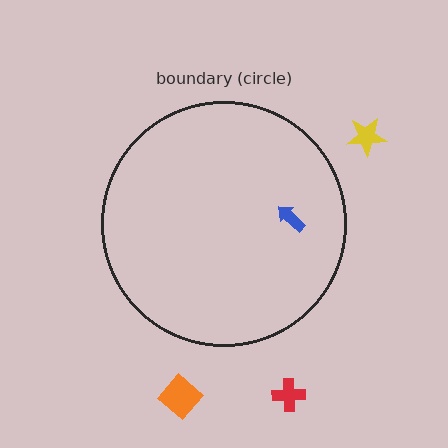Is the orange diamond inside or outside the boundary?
Outside.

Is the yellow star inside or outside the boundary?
Outside.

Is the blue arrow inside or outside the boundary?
Inside.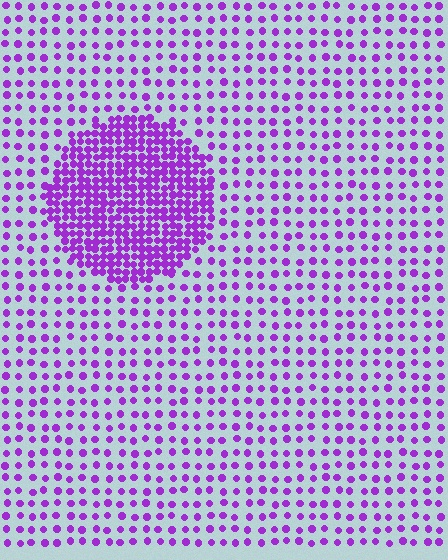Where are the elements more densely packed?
The elements are more densely packed inside the circle boundary.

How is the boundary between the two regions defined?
The boundary is defined by a change in element density (approximately 2.8x ratio). All elements are the same color, size, and shape.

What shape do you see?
I see a circle.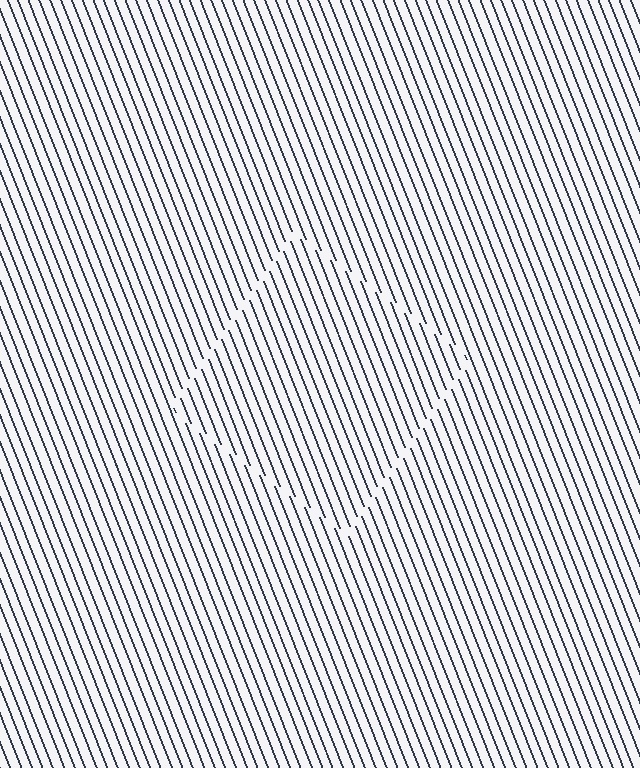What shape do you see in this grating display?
An illusory square. The interior of the shape contains the same grating, shifted by half a period — the contour is defined by the phase discontinuity where line-ends from the inner and outer gratings abut.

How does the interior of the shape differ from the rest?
The interior of the shape contains the same grating, shifted by half a period — the contour is defined by the phase discontinuity where line-ends from the inner and outer gratings abut.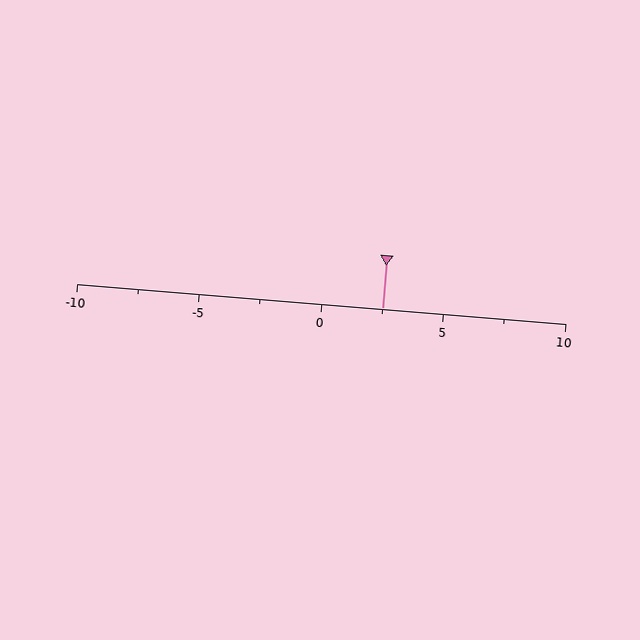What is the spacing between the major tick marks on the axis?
The major ticks are spaced 5 apart.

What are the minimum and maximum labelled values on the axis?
The axis runs from -10 to 10.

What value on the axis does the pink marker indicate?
The marker indicates approximately 2.5.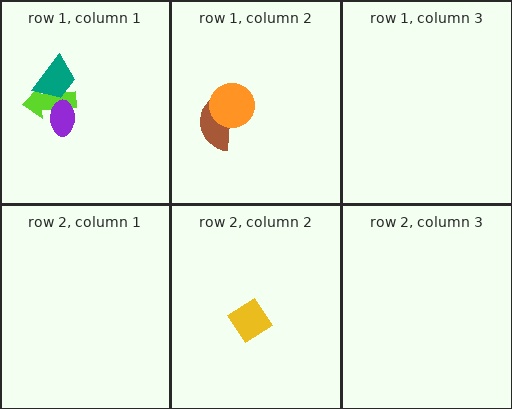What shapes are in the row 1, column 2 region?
The brown semicircle, the orange circle.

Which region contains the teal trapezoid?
The row 1, column 1 region.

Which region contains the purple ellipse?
The row 1, column 1 region.